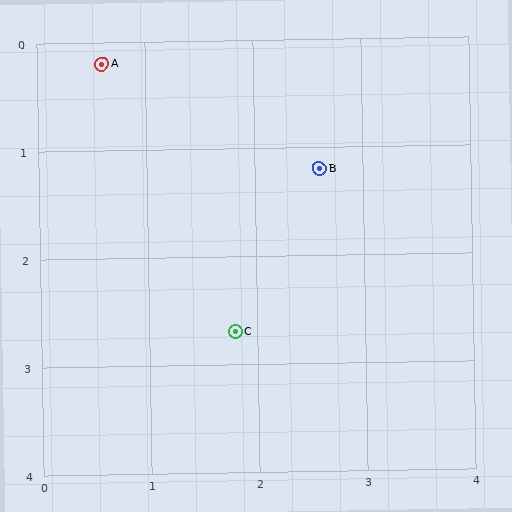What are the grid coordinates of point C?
Point C is at approximately (1.8, 2.7).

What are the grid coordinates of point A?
Point A is at approximately (0.6, 0.2).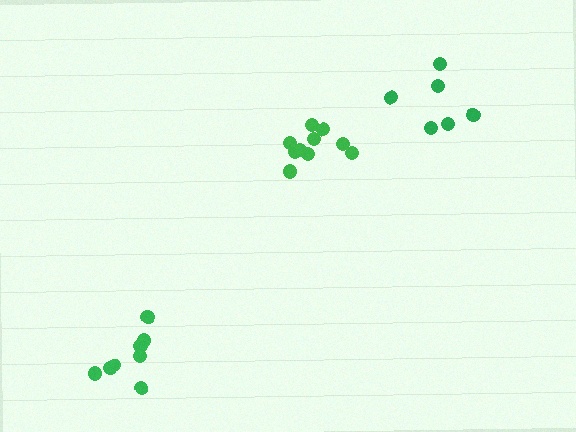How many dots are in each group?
Group 1: 10 dots, Group 2: 6 dots, Group 3: 8 dots (24 total).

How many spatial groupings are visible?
There are 3 spatial groupings.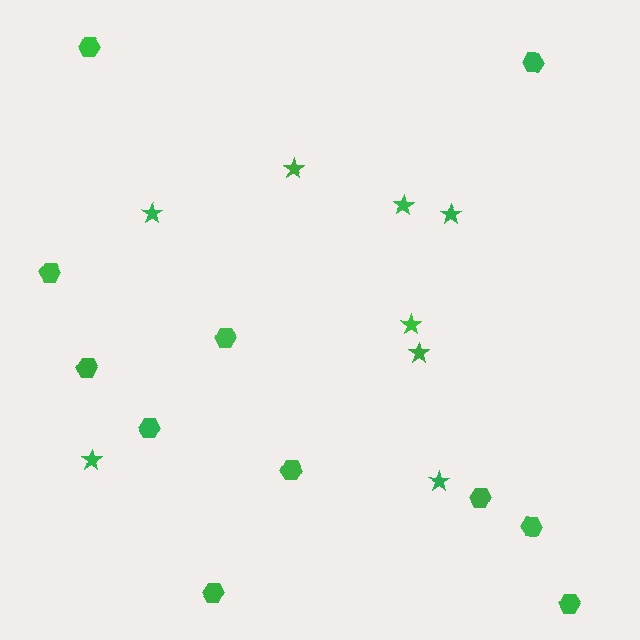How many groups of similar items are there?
There are 2 groups: one group of hexagons (11) and one group of stars (8).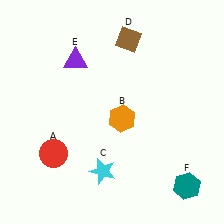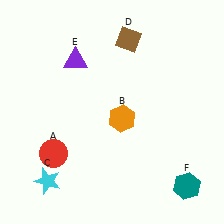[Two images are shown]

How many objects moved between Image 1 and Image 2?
1 object moved between the two images.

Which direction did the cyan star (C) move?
The cyan star (C) moved left.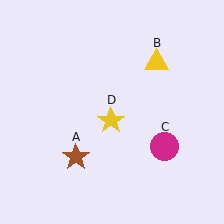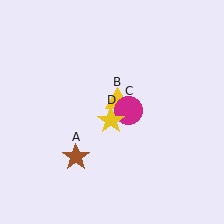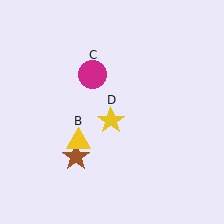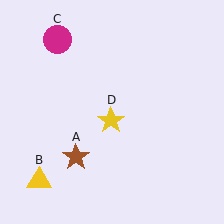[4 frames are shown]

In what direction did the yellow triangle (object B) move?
The yellow triangle (object B) moved down and to the left.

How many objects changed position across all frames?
2 objects changed position: yellow triangle (object B), magenta circle (object C).